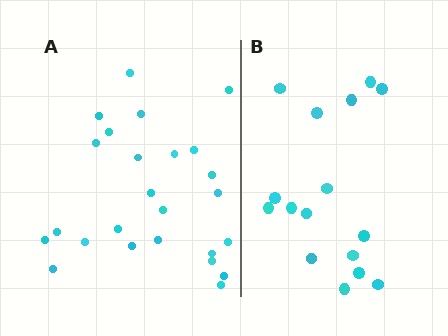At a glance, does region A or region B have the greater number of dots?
Region A (the left region) has more dots.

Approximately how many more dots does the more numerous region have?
Region A has roughly 8 or so more dots than region B.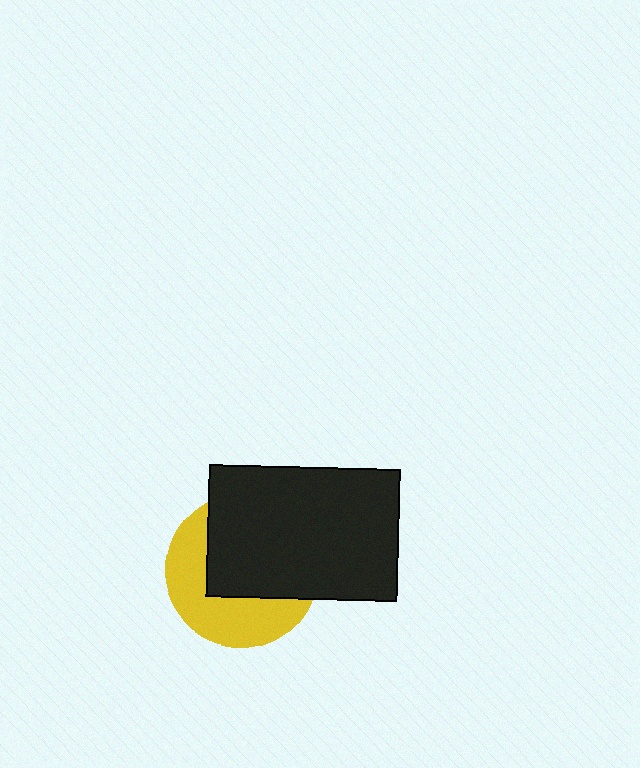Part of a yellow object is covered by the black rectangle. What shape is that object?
It is a circle.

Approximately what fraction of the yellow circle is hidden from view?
Roughly 55% of the yellow circle is hidden behind the black rectangle.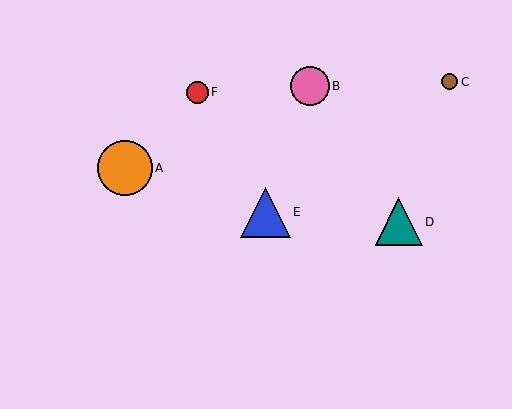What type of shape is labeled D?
Shape D is a teal triangle.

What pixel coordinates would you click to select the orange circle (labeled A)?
Click at (125, 168) to select the orange circle A.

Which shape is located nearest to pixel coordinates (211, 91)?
The red circle (labeled F) at (197, 92) is nearest to that location.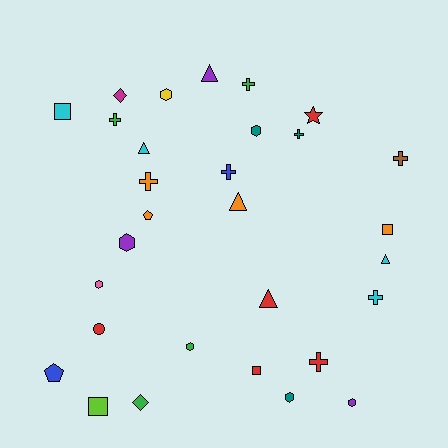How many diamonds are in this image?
There are 2 diamonds.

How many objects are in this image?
There are 30 objects.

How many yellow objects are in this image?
There is 1 yellow object.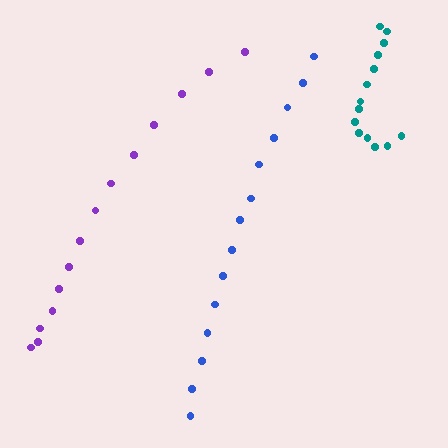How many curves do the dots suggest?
There are 3 distinct paths.